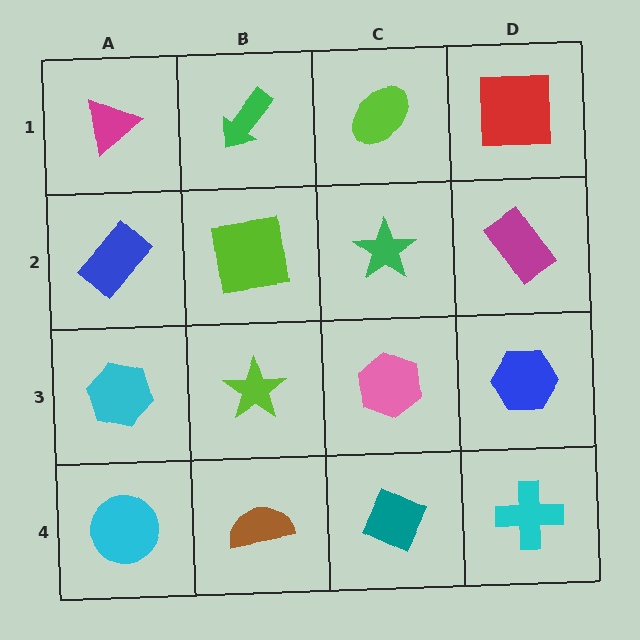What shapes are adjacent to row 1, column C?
A green star (row 2, column C), a green arrow (row 1, column B), a red square (row 1, column D).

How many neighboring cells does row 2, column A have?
3.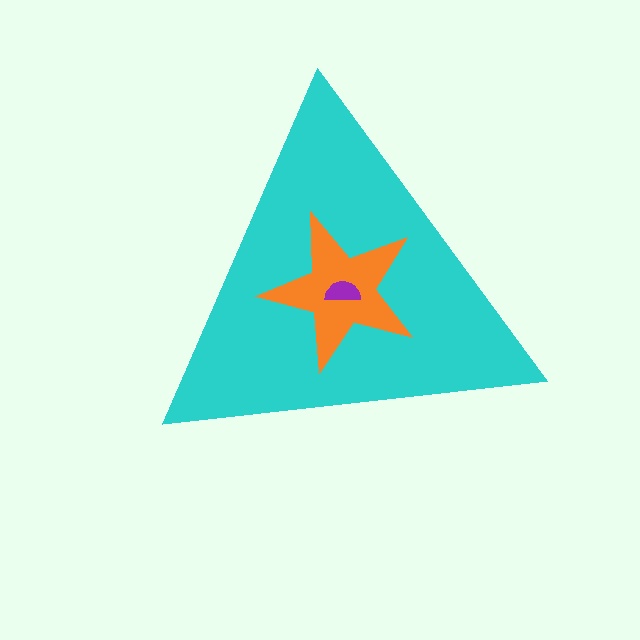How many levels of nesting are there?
3.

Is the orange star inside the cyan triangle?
Yes.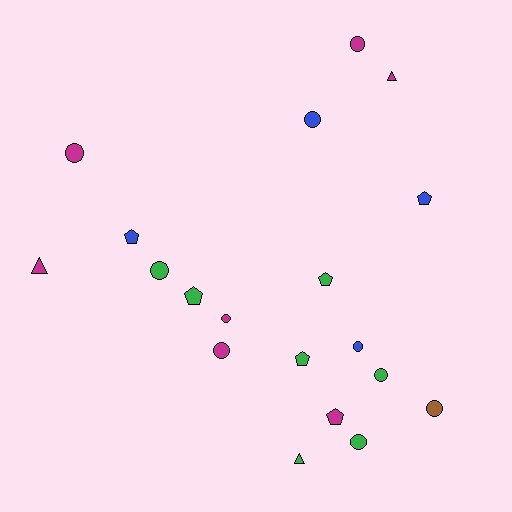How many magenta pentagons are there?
There is 1 magenta pentagon.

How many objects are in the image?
There are 19 objects.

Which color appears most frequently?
Magenta, with 7 objects.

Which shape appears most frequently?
Circle, with 10 objects.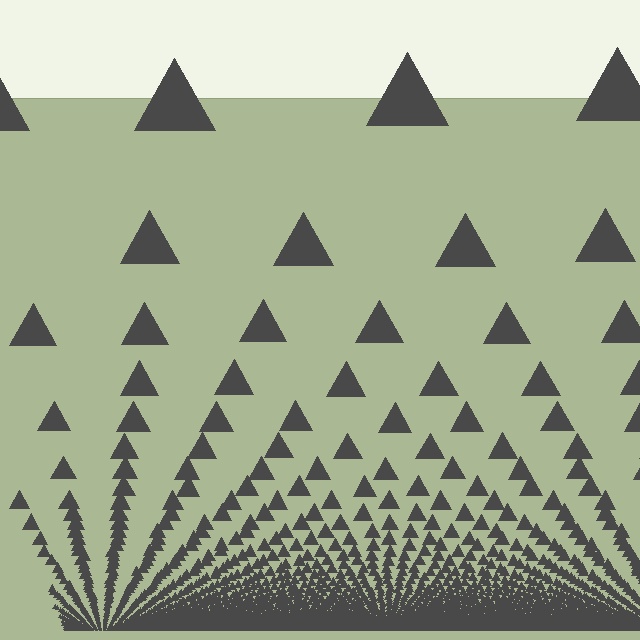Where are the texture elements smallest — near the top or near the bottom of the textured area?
Near the bottom.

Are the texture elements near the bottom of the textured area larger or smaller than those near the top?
Smaller. The gradient is inverted — elements near the bottom are smaller and denser.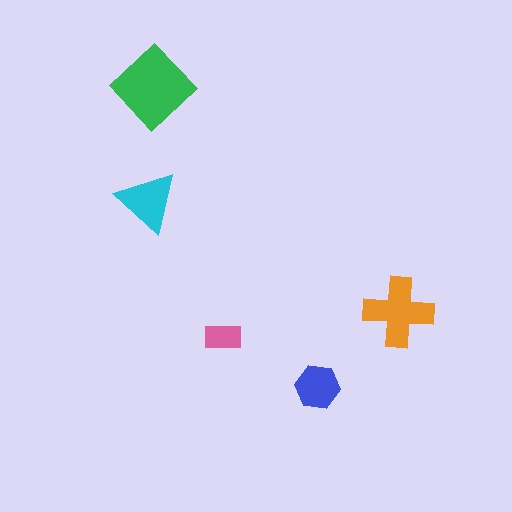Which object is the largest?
The green diamond.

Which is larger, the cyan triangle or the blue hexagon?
The cyan triangle.